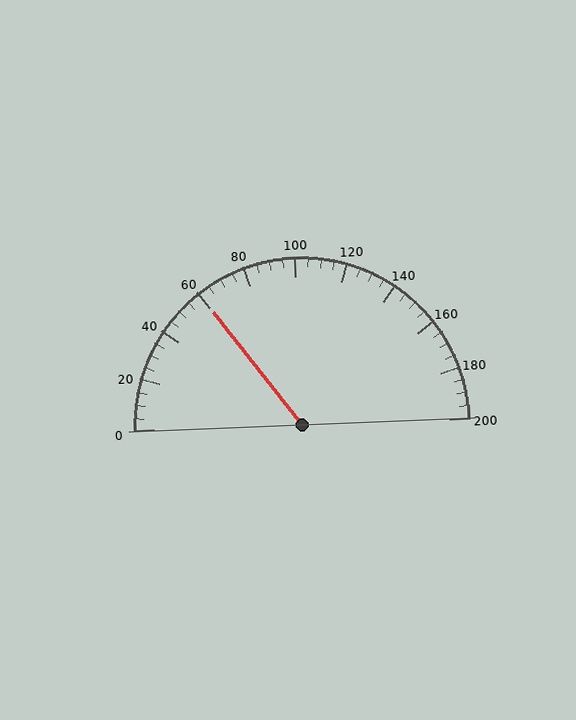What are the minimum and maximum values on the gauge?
The gauge ranges from 0 to 200.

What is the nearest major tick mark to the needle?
The nearest major tick mark is 60.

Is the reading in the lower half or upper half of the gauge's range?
The reading is in the lower half of the range (0 to 200).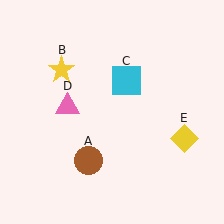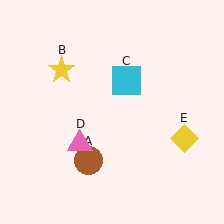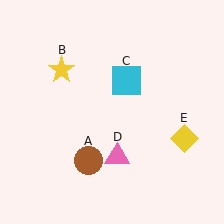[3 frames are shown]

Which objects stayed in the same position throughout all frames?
Brown circle (object A) and yellow star (object B) and cyan square (object C) and yellow diamond (object E) remained stationary.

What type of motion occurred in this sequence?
The pink triangle (object D) rotated counterclockwise around the center of the scene.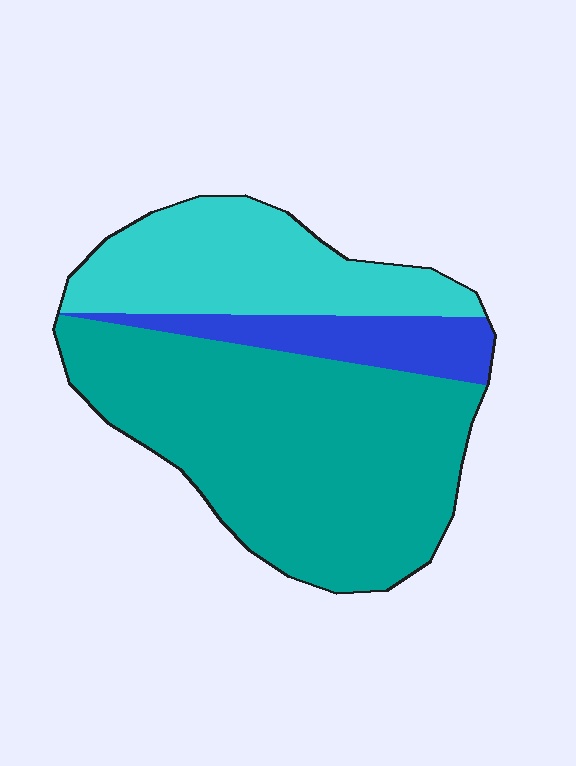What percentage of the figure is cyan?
Cyan takes up about one quarter (1/4) of the figure.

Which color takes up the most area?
Teal, at roughly 60%.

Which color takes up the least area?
Blue, at roughly 15%.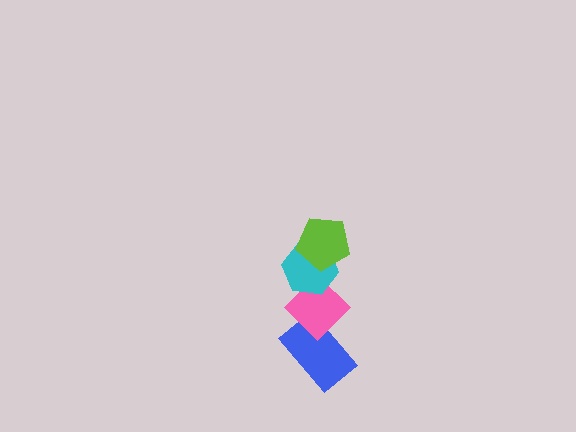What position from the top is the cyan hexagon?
The cyan hexagon is 2nd from the top.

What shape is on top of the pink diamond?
The cyan hexagon is on top of the pink diamond.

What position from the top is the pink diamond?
The pink diamond is 3rd from the top.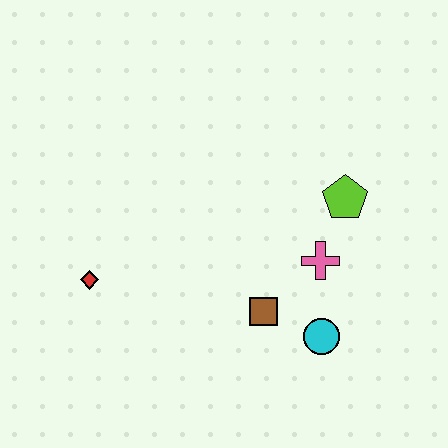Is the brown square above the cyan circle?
Yes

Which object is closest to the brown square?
The cyan circle is closest to the brown square.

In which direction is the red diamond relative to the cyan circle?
The red diamond is to the left of the cyan circle.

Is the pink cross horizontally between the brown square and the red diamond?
No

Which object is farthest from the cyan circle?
The red diamond is farthest from the cyan circle.